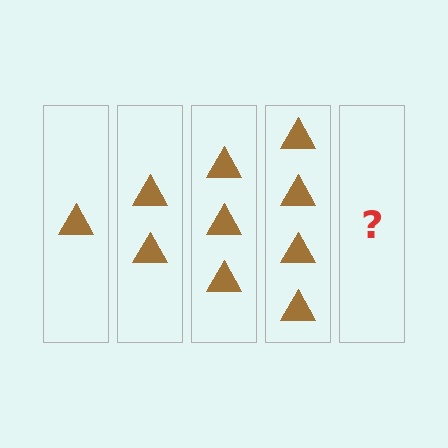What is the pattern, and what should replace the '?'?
The pattern is that each step adds one more triangle. The '?' should be 5 triangles.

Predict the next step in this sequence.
The next step is 5 triangles.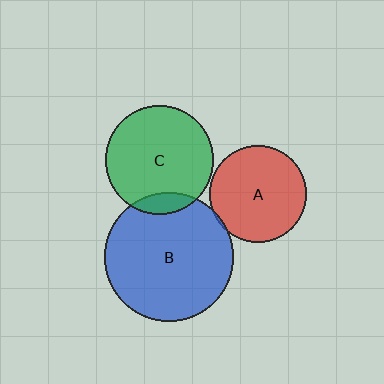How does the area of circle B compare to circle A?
Approximately 1.8 times.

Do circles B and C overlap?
Yes.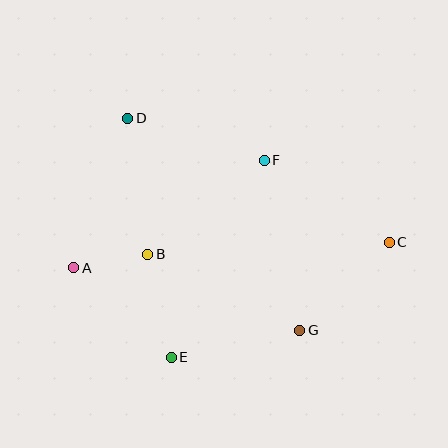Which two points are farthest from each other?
Points A and C are farthest from each other.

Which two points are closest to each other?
Points A and B are closest to each other.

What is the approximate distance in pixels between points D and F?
The distance between D and F is approximately 143 pixels.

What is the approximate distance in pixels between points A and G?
The distance between A and G is approximately 235 pixels.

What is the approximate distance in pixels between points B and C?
The distance between B and C is approximately 242 pixels.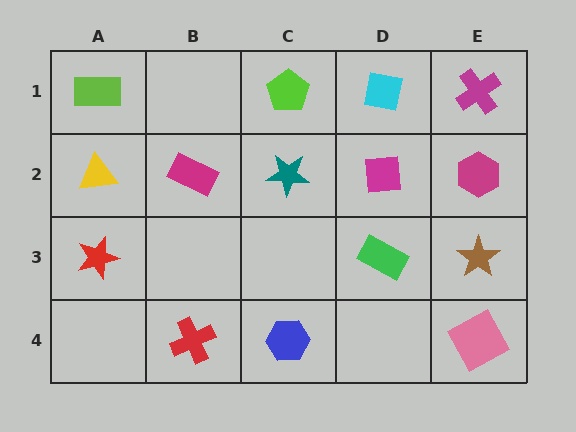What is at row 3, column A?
A red star.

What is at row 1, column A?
A lime rectangle.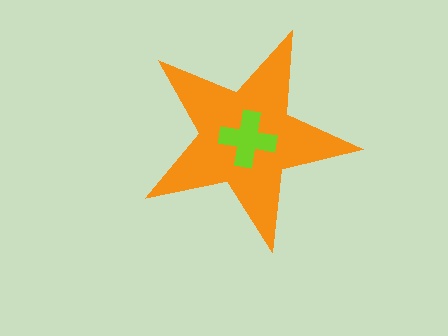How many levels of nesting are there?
2.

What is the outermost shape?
The orange star.